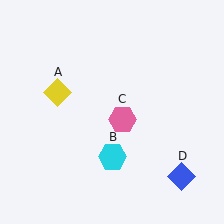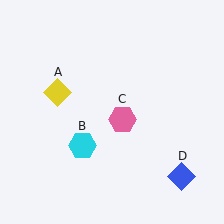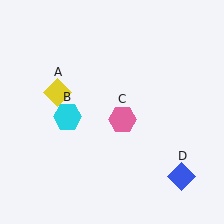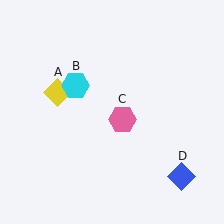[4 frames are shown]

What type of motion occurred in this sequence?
The cyan hexagon (object B) rotated clockwise around the center of the scene.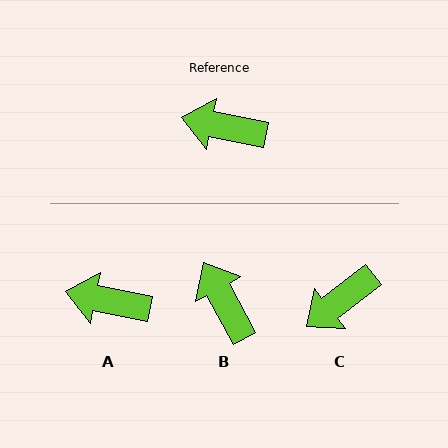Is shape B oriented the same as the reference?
No, it is off by about 50 degrees.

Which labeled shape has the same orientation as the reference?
A.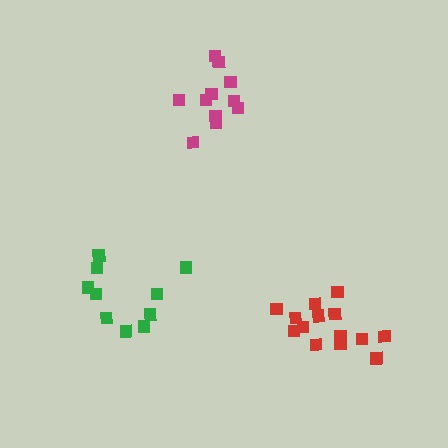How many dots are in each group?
Group 1: 10 dots, Group 2: 14 dots, Group 3: 11 dots (35 total).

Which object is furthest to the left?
The green cluster is leftmost.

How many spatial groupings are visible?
There are 3 spatial groupings.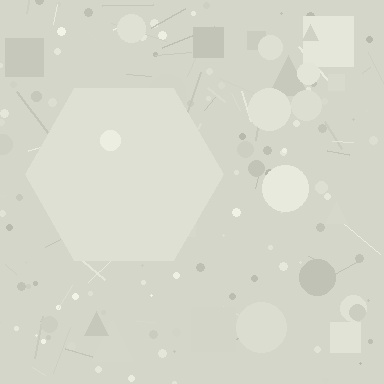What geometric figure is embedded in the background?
A hexagon is embedded in the background.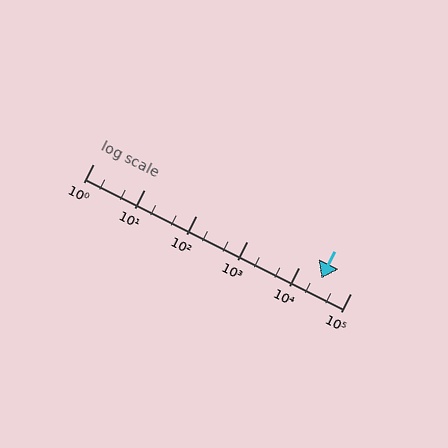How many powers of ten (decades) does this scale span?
The scale spans 5 decades, from 1 to 100000.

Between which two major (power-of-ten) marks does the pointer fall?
The pointer is between 10000 and 100000.